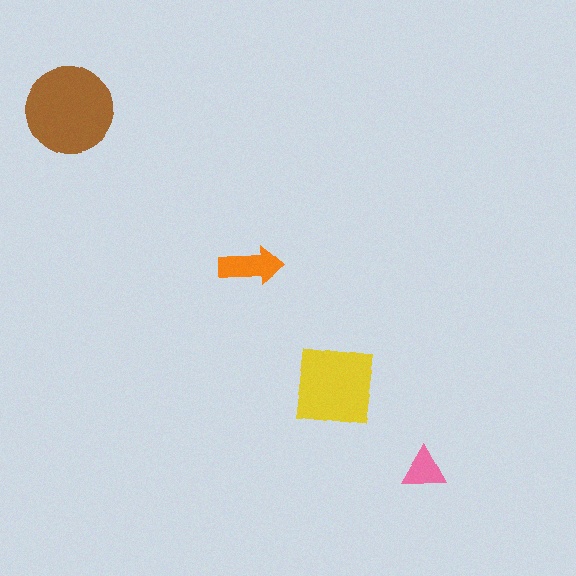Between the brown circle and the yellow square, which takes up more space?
The brown circle.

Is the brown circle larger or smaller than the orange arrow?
Larger.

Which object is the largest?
The brown circle.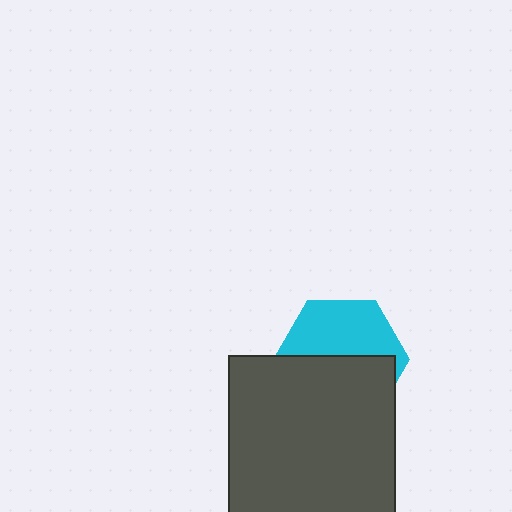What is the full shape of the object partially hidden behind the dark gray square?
The partially hidden object is a cyan hexagon.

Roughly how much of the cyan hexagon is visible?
About half of it is visible (roughly 48%).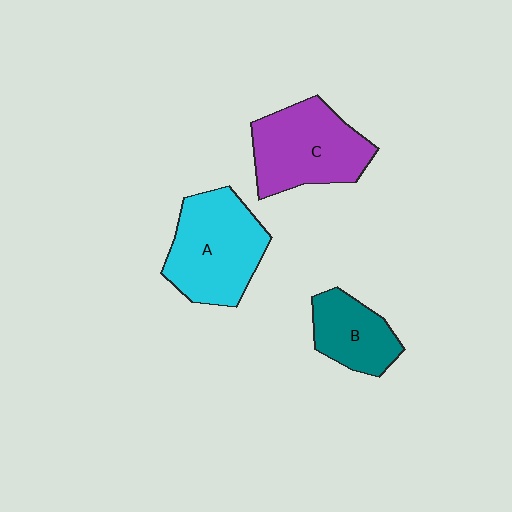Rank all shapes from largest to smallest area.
From largest to smallest: A (cyan), C (purple), B (teal).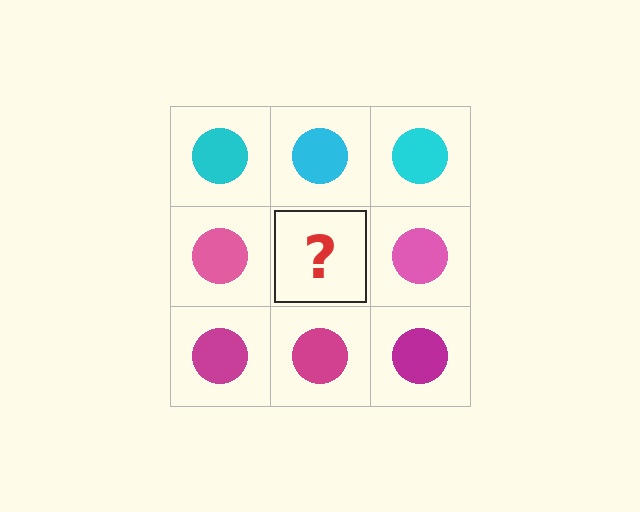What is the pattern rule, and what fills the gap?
The rule is that each row has a consistent color. The gap should be filled with a pink circle.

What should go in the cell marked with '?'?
The missing cell should contain a pink circle.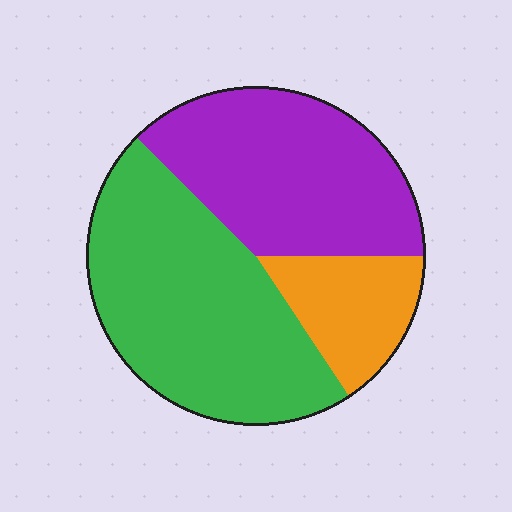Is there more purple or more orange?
Purple.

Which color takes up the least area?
Orange, at roughly 15%.